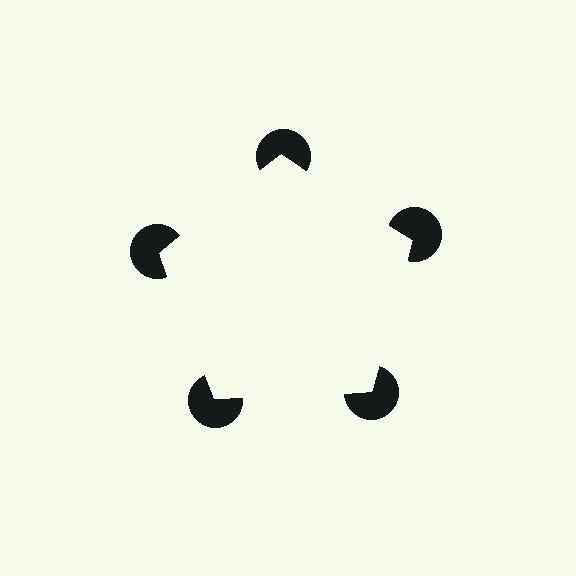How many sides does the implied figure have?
5 sides.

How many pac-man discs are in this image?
There are 5 — one at each vertex of the illusory pentagon.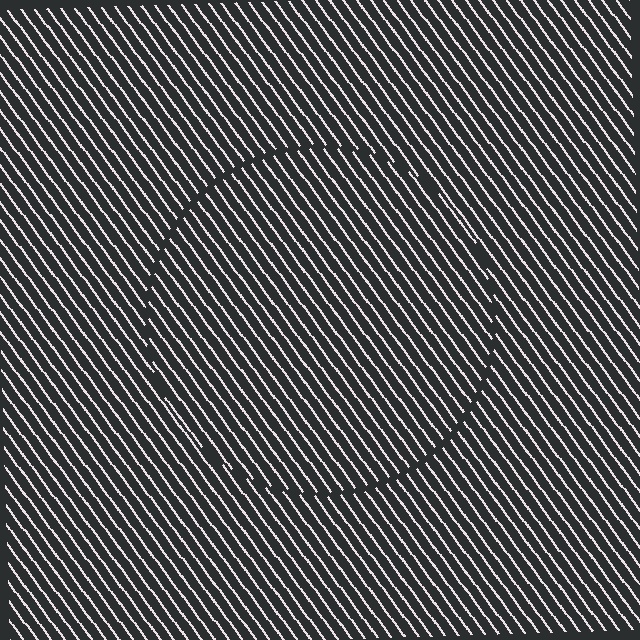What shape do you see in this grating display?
An illusory circle. The interior of the shape contains the same grating, shifted by half a period — the contour is defined by the phase discontinuity where line-ends from the inner and outer gratings abut.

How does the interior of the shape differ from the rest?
The interior of the shape contains the same grating, shifted by half a period — the contour is defined by the phase discontinuity where line-ends from the inner and outer gratings abut.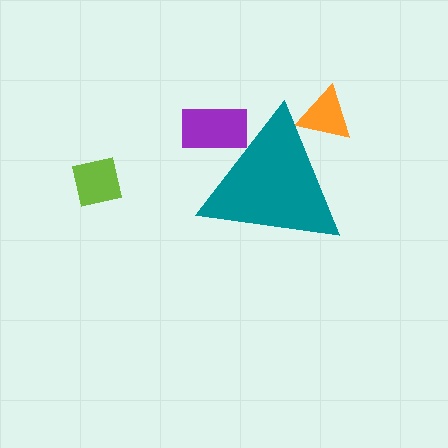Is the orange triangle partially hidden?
Yes, the orange triangle is partially hidden behind the teal triangle.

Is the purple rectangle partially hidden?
Yes, the purple rectangle is partially hidden behind the teal triangle.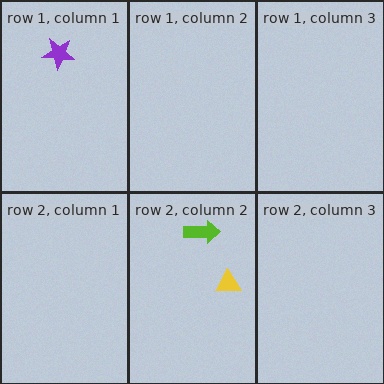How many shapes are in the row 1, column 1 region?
1.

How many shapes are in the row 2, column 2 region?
2.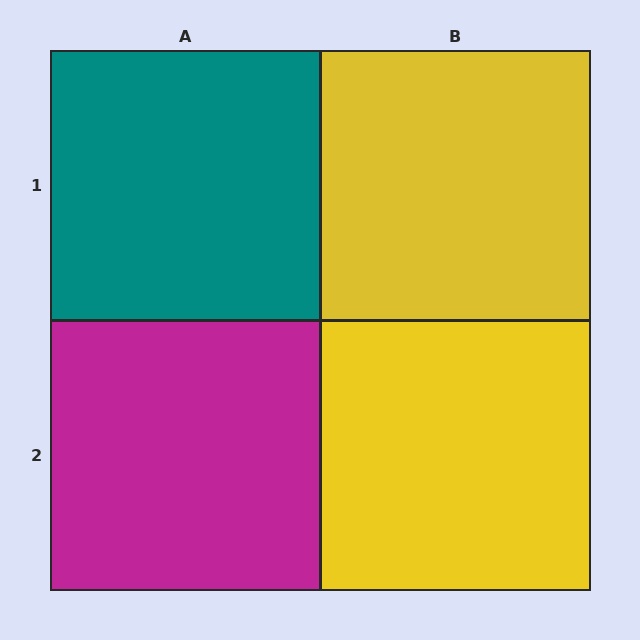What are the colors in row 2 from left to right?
Magenta, yellow.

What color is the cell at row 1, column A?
Teal.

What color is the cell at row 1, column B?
Yellow.